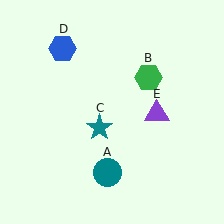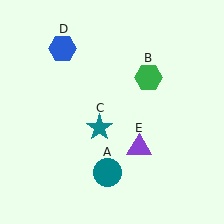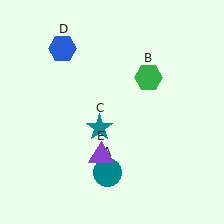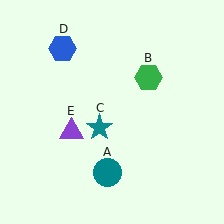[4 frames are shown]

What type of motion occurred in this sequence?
The purple triangle (object E) rotated clockwise around the center of the scene.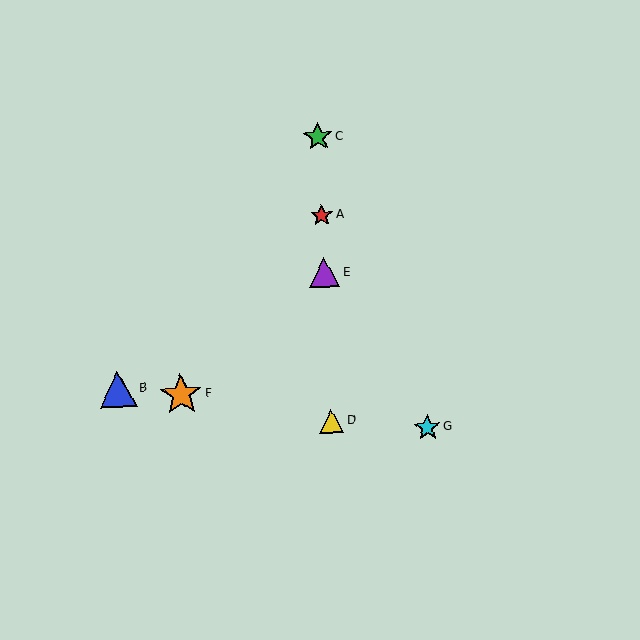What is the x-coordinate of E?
Object E is at x≈324.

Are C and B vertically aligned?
No, C is at x≈318 and B is at x≈118.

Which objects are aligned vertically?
Objects A, C, D, E are aligned vertically.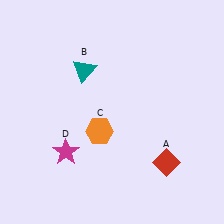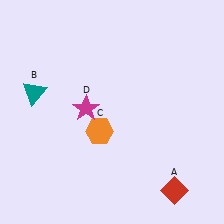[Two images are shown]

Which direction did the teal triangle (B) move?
The teal triangle (B) moved left.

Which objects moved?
The objects that moved are: the red diamond (A), the teal triangle (B), the magenta star (D).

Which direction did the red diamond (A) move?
The red diamond (A) moved down.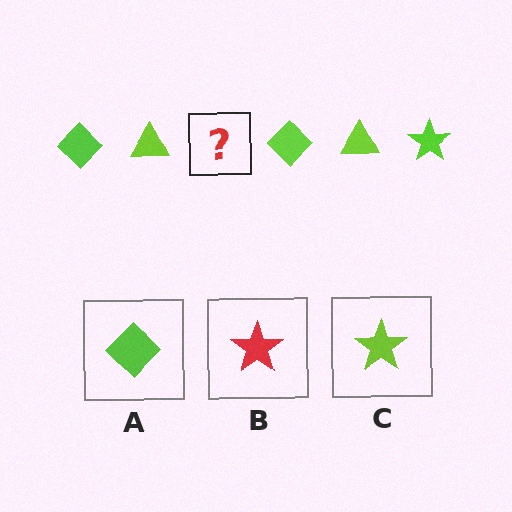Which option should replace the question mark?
Option C.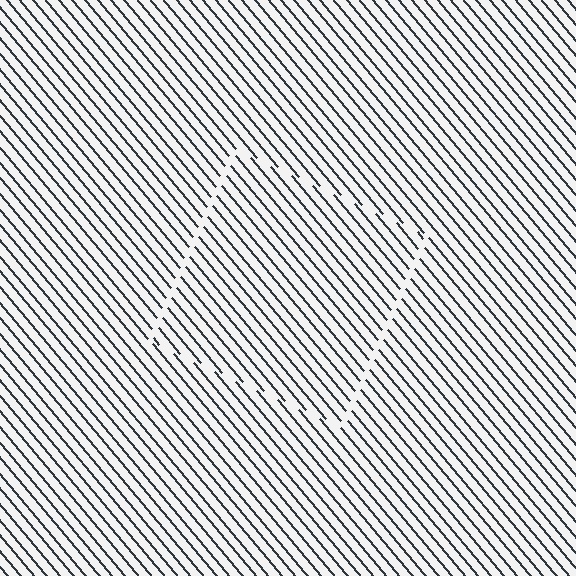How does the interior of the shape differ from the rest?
The interior of the shape contains the same grating, shifted by half a period — the contour is defined by the phase discontinuity where line-ends from the inner and outer gratings abut.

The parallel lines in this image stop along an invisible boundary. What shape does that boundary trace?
An illusory square. The interior of the shape contains the same grating, shifted by half a period — the contour is defined by the phase discontinuity where line-ends from the inner and outer gratings abut.